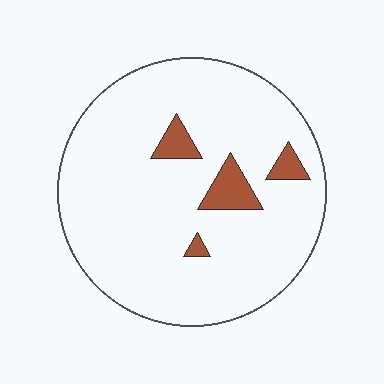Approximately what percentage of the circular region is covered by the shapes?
Approximately 10%.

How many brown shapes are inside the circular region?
4.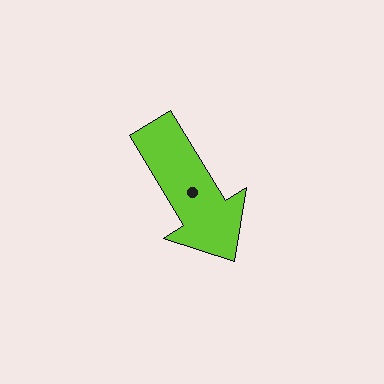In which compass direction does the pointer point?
Southeast.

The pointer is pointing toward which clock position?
Roughly 5 o'clock.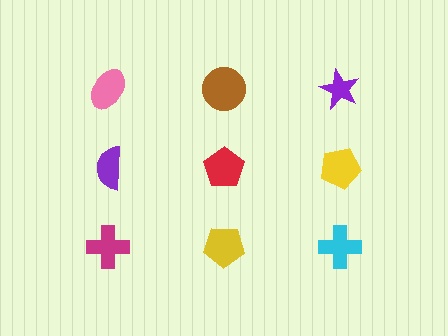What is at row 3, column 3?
A cyan cross.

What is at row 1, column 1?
A pink ellipse.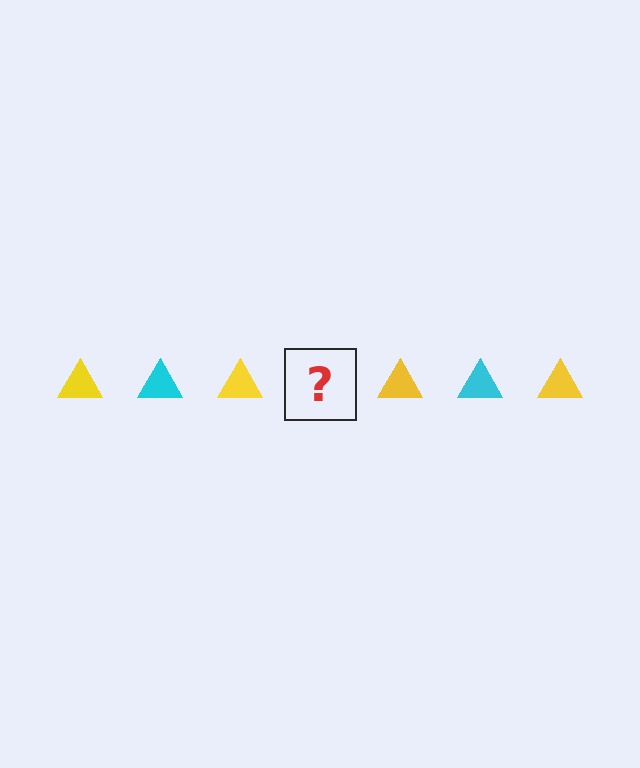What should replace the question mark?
The question mark should be replaced with a cyan triangle.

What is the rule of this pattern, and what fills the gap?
The rule is that the pattern cycles through yellow, cyan triangles. The gap should be filled with a cyan triangle.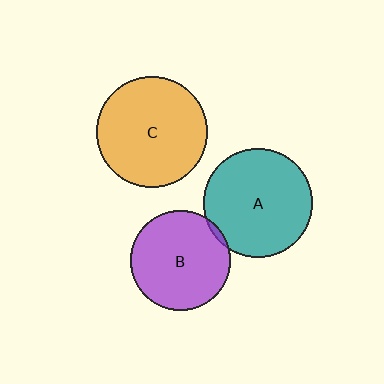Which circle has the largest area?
Circle C (orange).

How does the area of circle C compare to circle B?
Approximately 1.3 times.